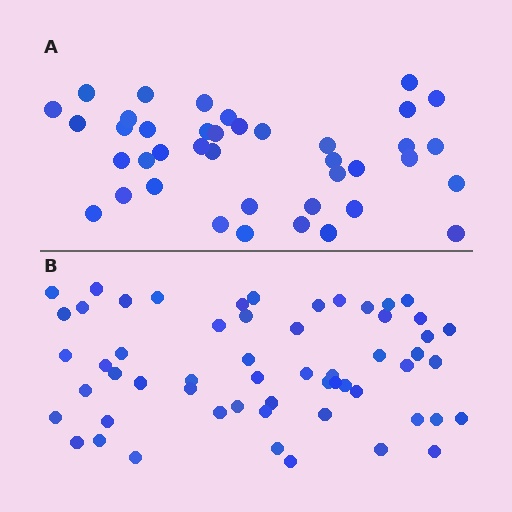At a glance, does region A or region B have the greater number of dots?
Region B (the bottom region) has more dots.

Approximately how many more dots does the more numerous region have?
Region B has approximately 15 more dots than region A.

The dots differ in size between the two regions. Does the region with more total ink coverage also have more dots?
No. Region A has more total ink coverage because its dots are larger, but region B actually contains more individual dots. Total area can be misleading — the number of items is what matters here.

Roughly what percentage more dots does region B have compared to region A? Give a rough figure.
About 40% more.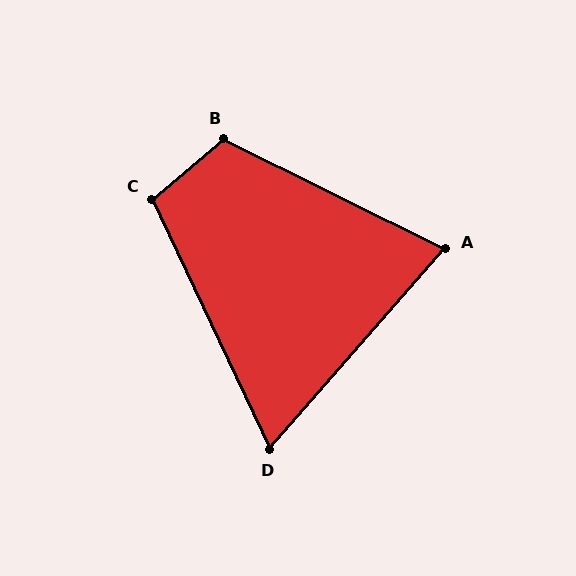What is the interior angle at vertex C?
Approximately 105 degrees (obtuse).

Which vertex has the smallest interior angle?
D, at approximately 66 degrees.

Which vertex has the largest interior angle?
B, at approximately 114 degrees.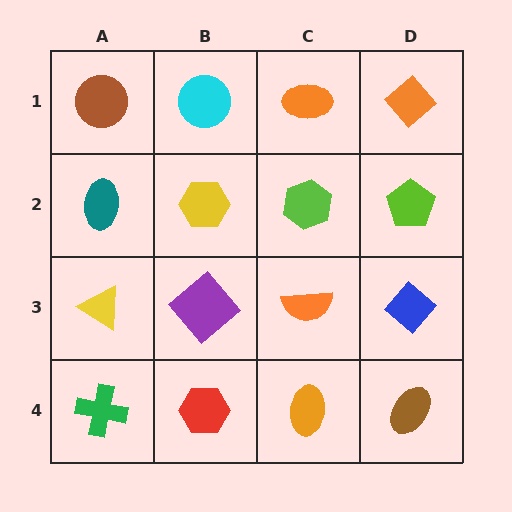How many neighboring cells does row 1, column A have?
2.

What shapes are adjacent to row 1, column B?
A yellow hexagon (row 2, column B), a brown circle (row 1, column A), an orange ellipse (row 1, column C).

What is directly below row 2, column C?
An orange semicircle.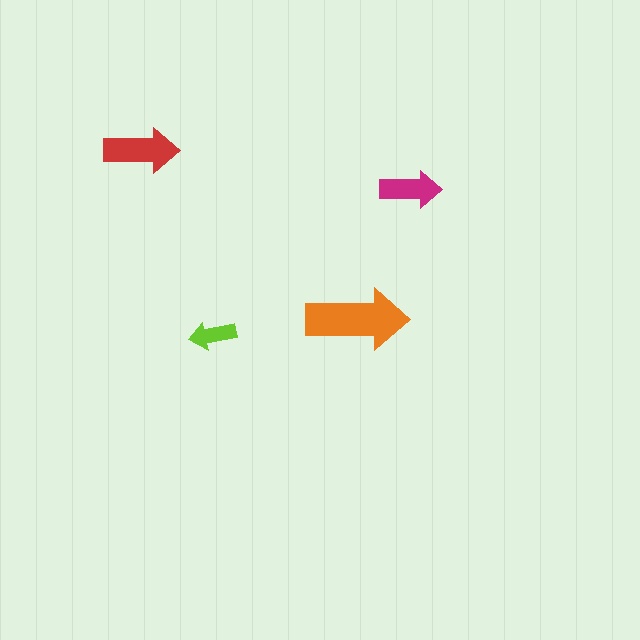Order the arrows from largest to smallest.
the orange one, the red one, the magenta one, the lime one.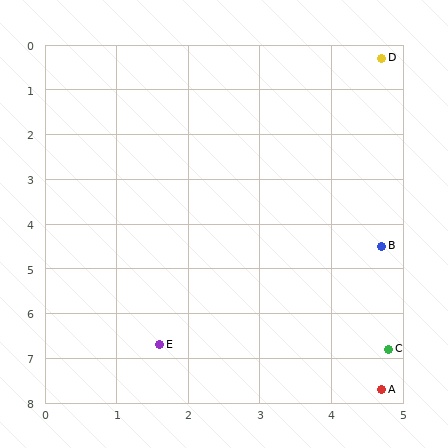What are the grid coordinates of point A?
Point A is at approximately (4.7, 7.7).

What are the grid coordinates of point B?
Point B is at approximately (4.7, 4.5).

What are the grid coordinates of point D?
Point D is at approximately (4.7, 0.3).